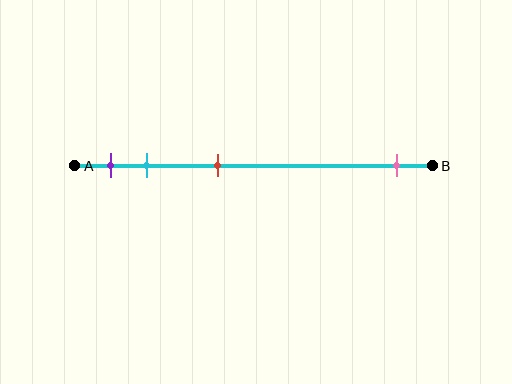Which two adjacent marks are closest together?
The purple and cyan marks are the closest adjacent pair.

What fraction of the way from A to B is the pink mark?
The pink mark is approximately 90% (0.9) of the way from A to B.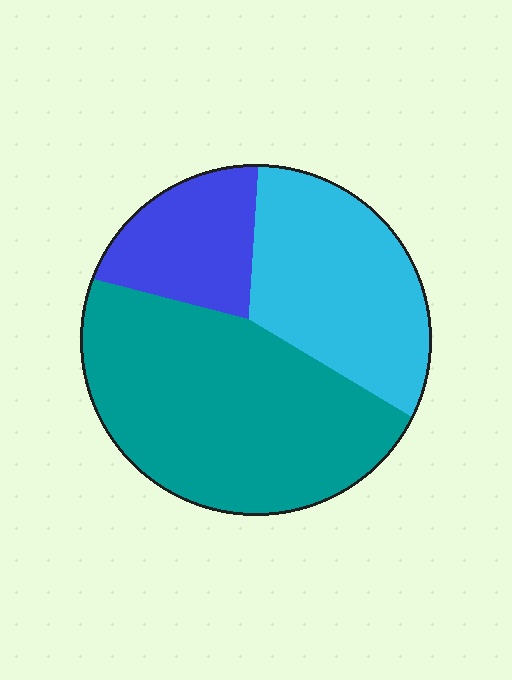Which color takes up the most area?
Teal, at roughly 50%.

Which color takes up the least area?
Blue, at roughly 15%.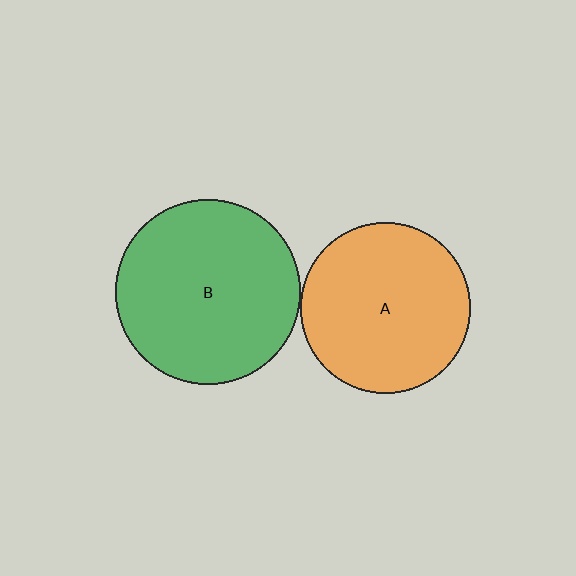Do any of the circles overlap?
No, none of the circles overlap.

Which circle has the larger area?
Circle B (green).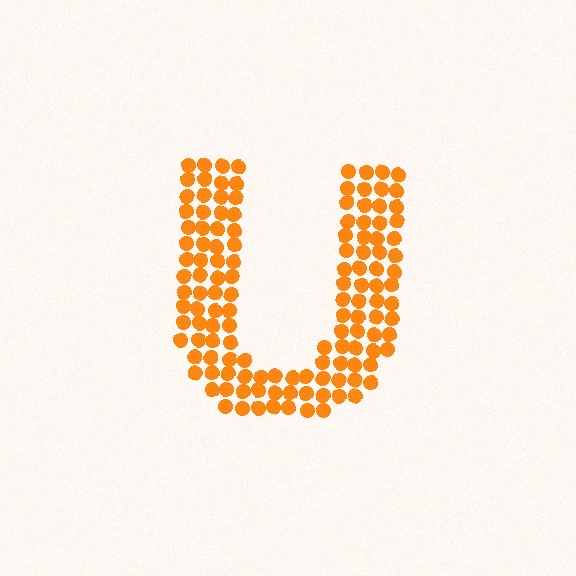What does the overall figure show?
The overall figure shows the letter U.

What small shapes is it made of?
It is made of small circles.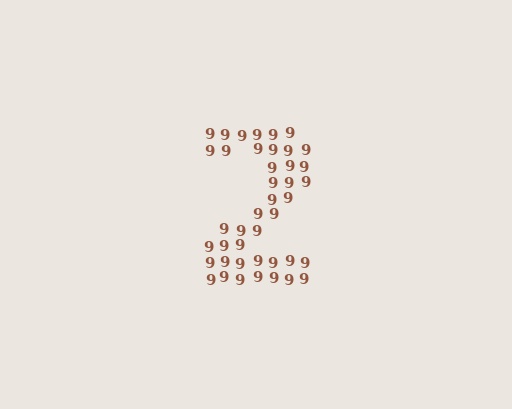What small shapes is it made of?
It is made of small digit 9's.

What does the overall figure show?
The overall figure shows the digit 2.